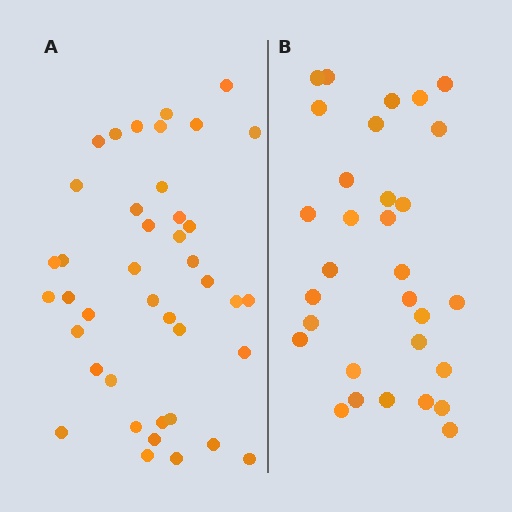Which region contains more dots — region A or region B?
Region A (the left region) has more dots.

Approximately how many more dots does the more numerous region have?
Region A has roughly 10 or so more dots than region B.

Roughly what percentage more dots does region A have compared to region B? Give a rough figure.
About 30% more.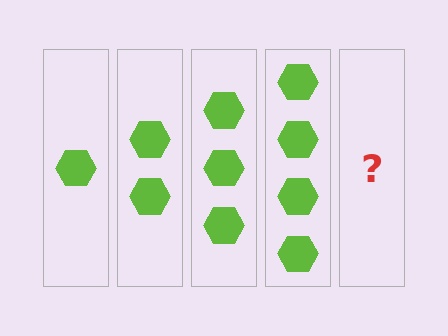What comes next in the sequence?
The next element should be 5 hexagons.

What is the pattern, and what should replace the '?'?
The pattern is that each step adds one more hexagon. The '?' should be 5 hexagons.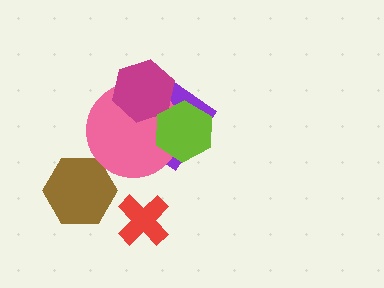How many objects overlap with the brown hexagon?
0 objects overlap with the brown hexagon.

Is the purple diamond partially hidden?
Yes, it is partially covered by another shape.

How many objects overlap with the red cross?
0 objects overlap with the red cross.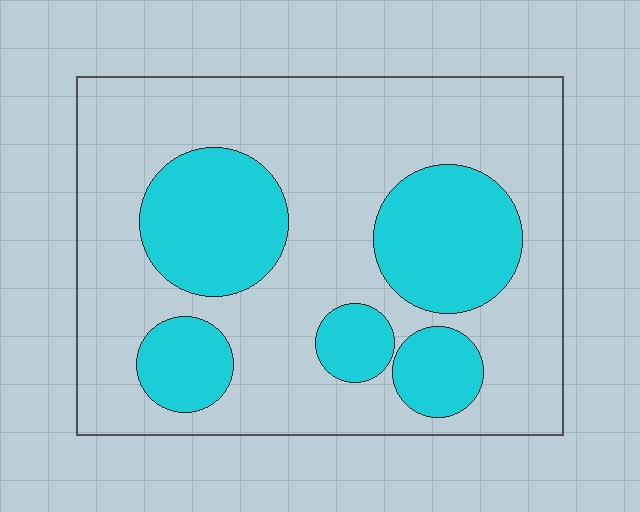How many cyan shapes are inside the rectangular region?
5.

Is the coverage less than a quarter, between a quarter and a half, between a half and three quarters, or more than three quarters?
Between a quarter and a half.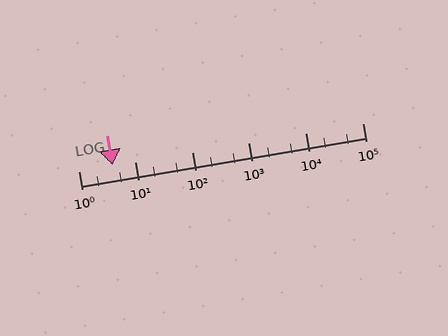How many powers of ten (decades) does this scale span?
The scale spans 5 decades, from 1 to 100000.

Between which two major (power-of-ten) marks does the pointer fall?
The pointer is between 1 and 10.